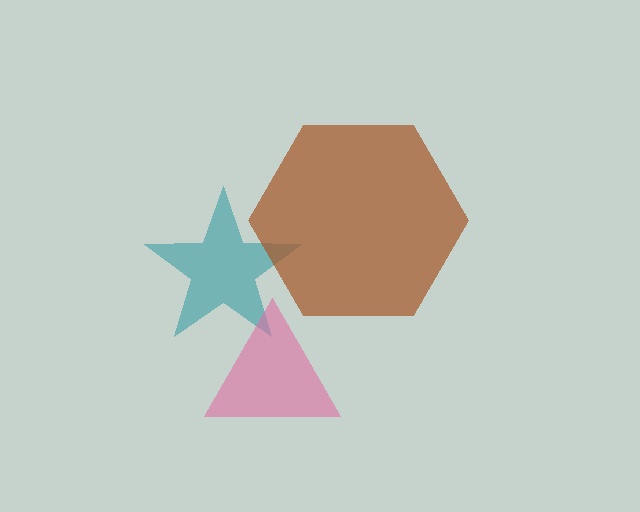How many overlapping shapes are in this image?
There are 3 overlapping shapes in the image.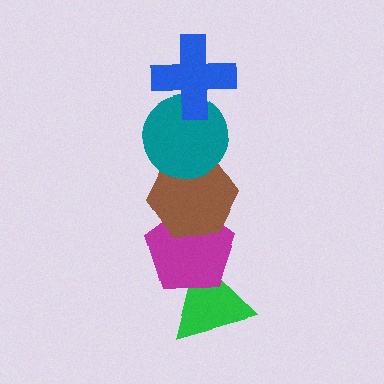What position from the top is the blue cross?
The blue cross is 1st from the top.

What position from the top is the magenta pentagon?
The magenta pentagon is 4th from the top.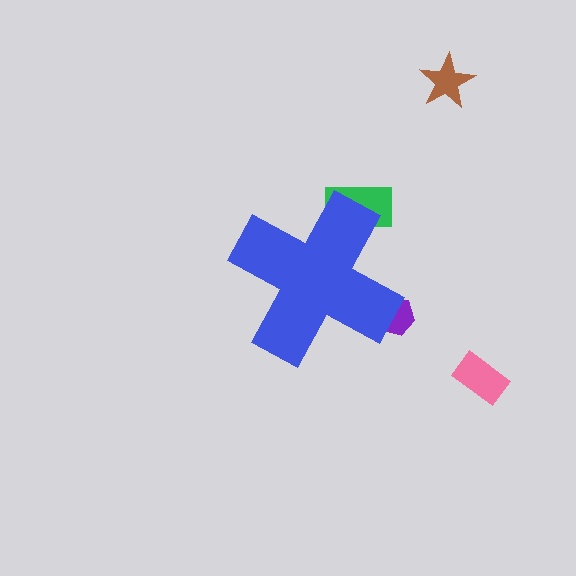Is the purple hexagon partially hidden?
Yes, the purple hexagon is partially hidden behind the blue cross.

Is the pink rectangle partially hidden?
No, the pink rectangle is fully visible.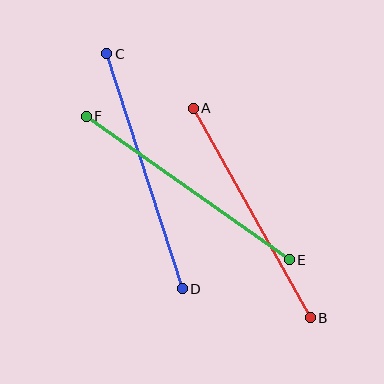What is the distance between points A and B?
The distance is approximately 240 pixels.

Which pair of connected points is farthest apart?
Points E and F are farthest apart.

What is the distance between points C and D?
The distance is approximately 247 pixels.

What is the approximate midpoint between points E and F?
The midpoint is at approximately (188, 188) pixels.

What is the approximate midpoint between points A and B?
The midpoint is at approximately (252, 213) pixels.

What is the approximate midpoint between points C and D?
The midpoint is at approximately (144, 171) pixels.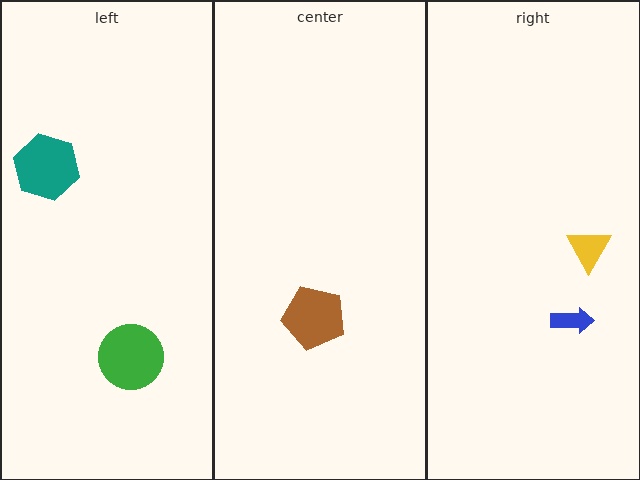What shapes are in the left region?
The green circle, the teal hexagon.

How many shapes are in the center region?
1.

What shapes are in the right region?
The yellow triangle, the blue arrow.